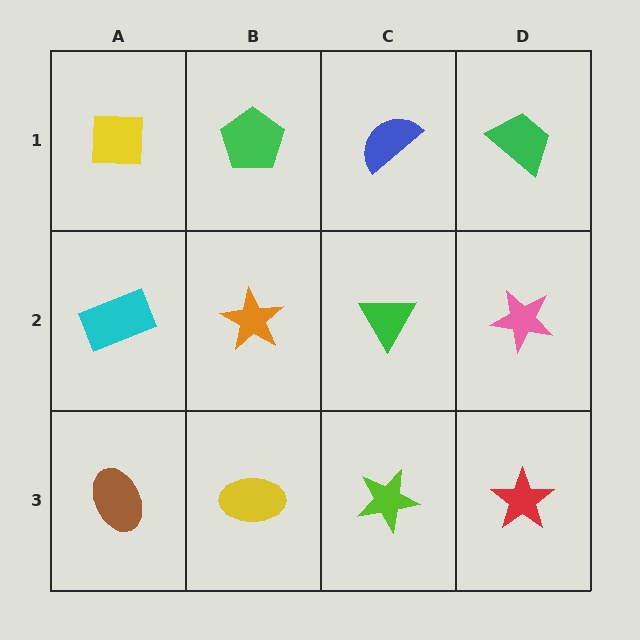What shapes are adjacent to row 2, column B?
A green pentagon (row 1, column B), a yellow ellipse (row 3, column B), a cyan rectangle (row 2, column A), a green triangle (row 2, column C).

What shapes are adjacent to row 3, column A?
A cyan rectangle (row 2, column A), a yellow ellipse (row 3, column B).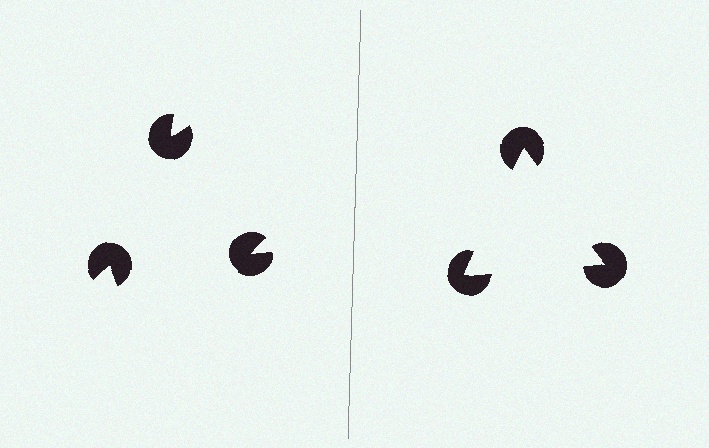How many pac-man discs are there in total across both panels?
6 — 3 on each side.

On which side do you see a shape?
An illusory triangle appears on the right side. On the left side the wedge cuts are rotated, so no coherent shape forms.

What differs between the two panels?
The pac-man discs are positioned identically on both sides; only the wedge orientations differ. On the right they align to a triangle; on the left they are misaligned.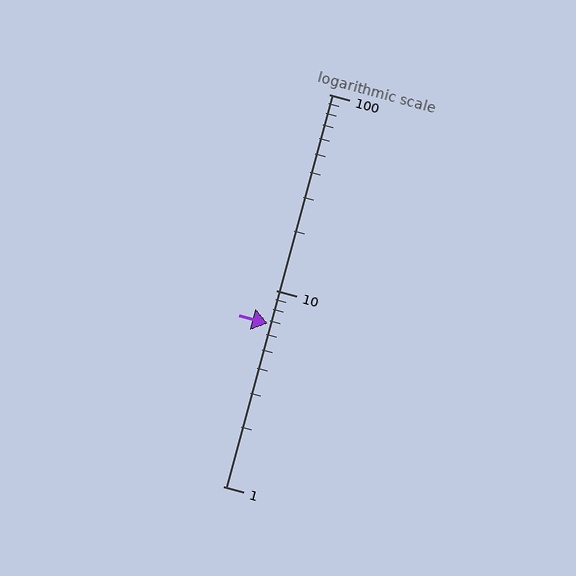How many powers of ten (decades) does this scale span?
The scale spans 2 decades, from 1 to 100.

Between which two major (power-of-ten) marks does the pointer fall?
The pointer is between 1 and 10.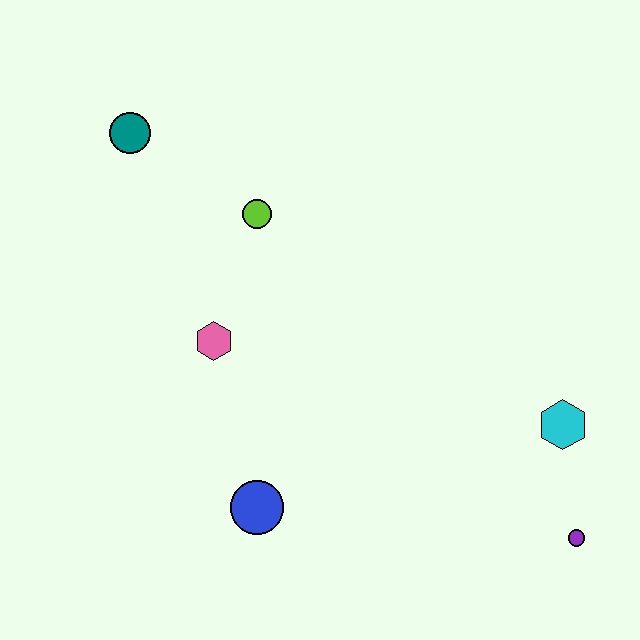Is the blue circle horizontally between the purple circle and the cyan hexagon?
No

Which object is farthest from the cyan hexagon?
The teal circle is farthest from the cyan hexagon.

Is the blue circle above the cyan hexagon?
No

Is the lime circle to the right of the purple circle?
No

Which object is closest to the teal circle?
The lime circle is closest to the teal circle.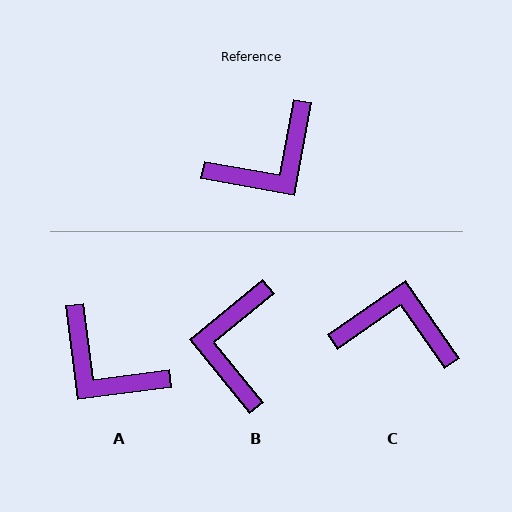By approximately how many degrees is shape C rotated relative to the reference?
Approximately 135 degrees counter-clockwise.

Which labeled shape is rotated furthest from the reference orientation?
C, about 135 degrees away.